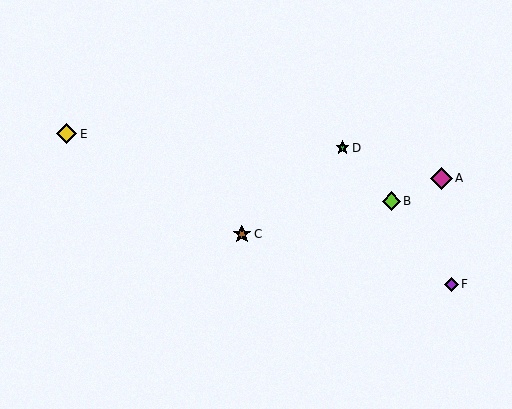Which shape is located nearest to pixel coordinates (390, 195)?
The lime diamond (labeled B) at (391, 201) is nearest to that location.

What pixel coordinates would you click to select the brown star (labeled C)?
Click at (242, 234) to select the brown star C.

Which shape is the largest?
The magenta diamond (labeled A) is the largest.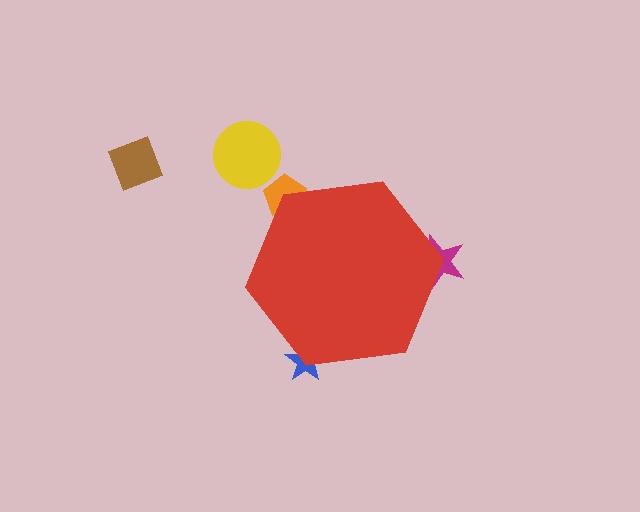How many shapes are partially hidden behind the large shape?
3 shapes are partially hidden.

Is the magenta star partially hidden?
Yes, the magenta star is partially hidden behind the red hexagon.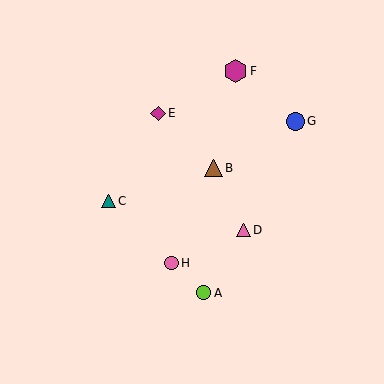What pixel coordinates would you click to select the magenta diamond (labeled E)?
Click at (158, 113) to select the magenta diamond E.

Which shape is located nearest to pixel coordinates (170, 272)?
The pink circle (labeled H) at (171, 263) is nearest to that location.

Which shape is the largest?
The magenta hexagon (labeled F) is the largest.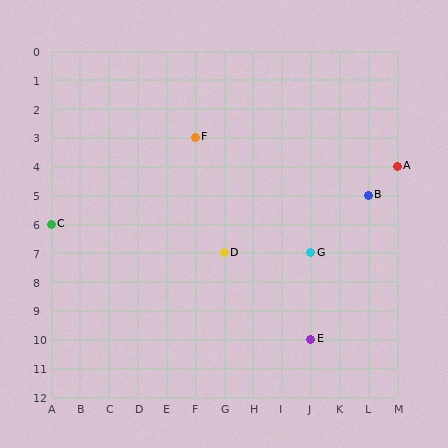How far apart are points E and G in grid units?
Points E and G are 3 rows apart.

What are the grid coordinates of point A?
Point A is at grid coordinates (M, 4).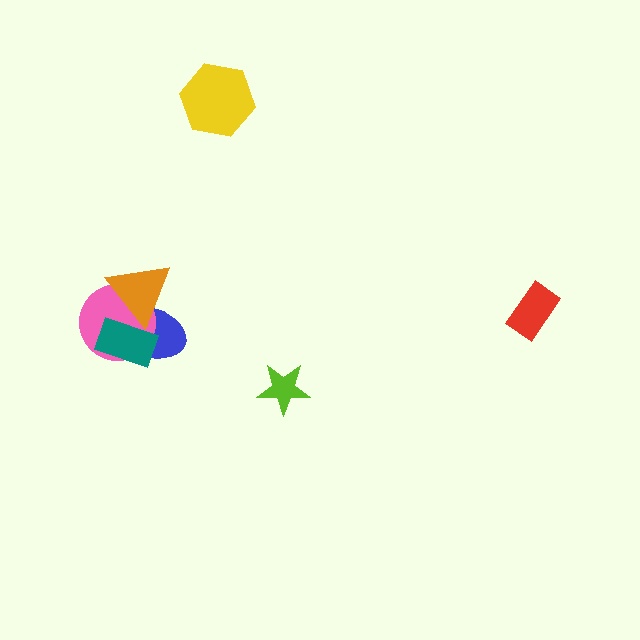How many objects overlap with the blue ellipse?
3 objects overlap with the blue ellipse.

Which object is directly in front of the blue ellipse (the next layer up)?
The pink circle is directly in front of the blue ellipse.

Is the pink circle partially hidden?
Yes, it is partially covered by another shape.